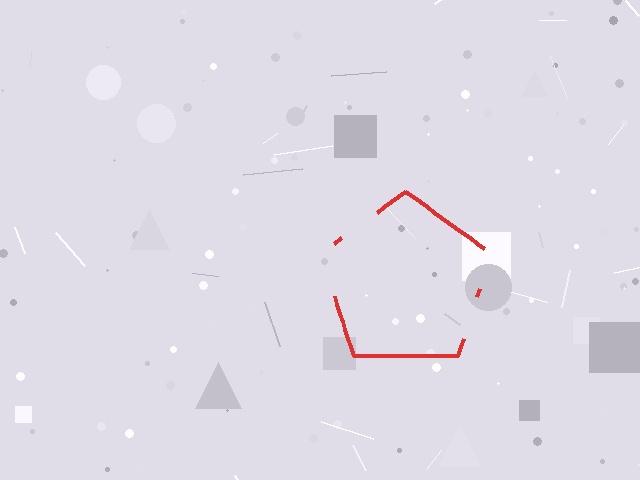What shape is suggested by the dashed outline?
The dashed outline suggests a pentagon.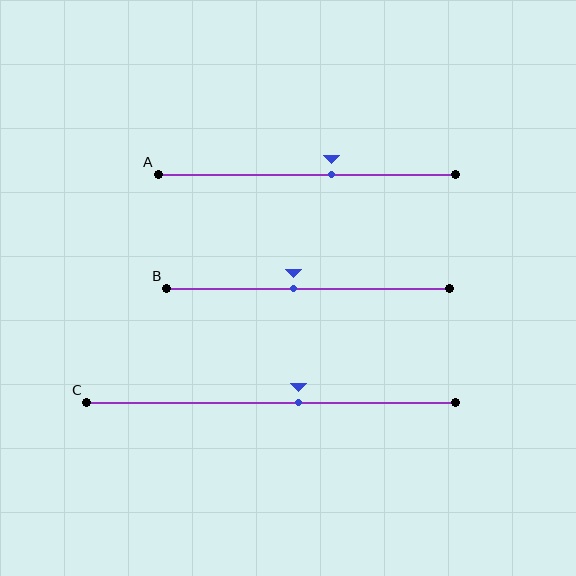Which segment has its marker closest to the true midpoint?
Segment B has its marker closest to the true midpoint.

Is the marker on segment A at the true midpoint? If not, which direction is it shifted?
No, the marker on segment A is shifted to the right by about 8% of the segment length.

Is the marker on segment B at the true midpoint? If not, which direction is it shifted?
No, the marker on segment B is shifted to the left by about 5% of the segment length.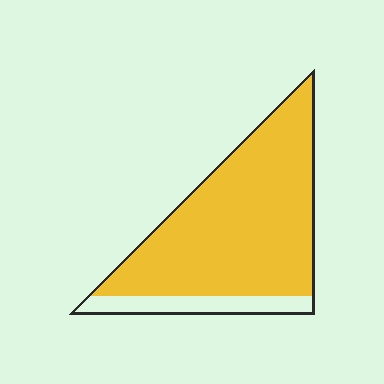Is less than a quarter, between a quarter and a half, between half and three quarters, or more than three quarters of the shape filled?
More than three quarters.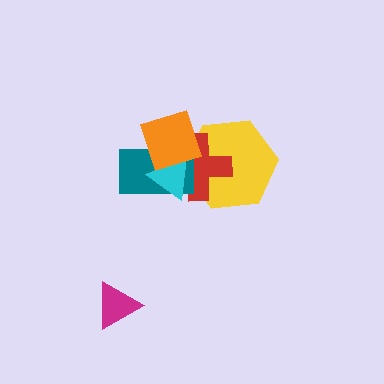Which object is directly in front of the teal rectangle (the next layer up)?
The cyan triangle is directly in front of the teal rectangle.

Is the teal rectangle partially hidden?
Yes, it is partially covered by another shape.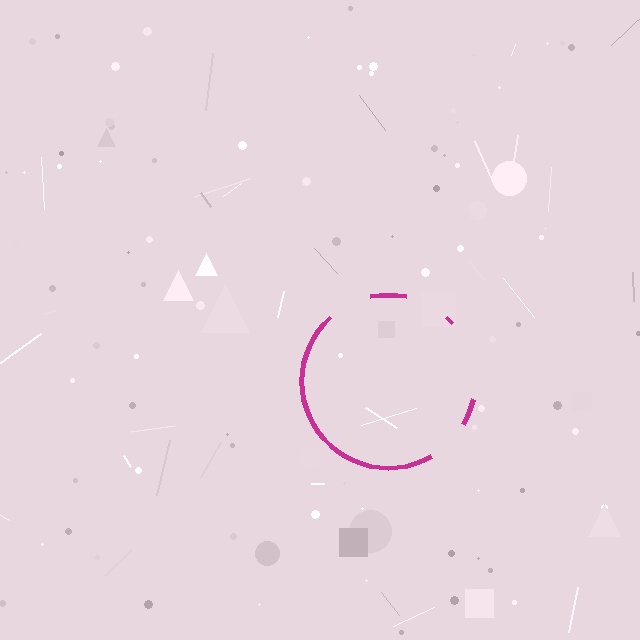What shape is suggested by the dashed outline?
The dashed outline suggests a circle.